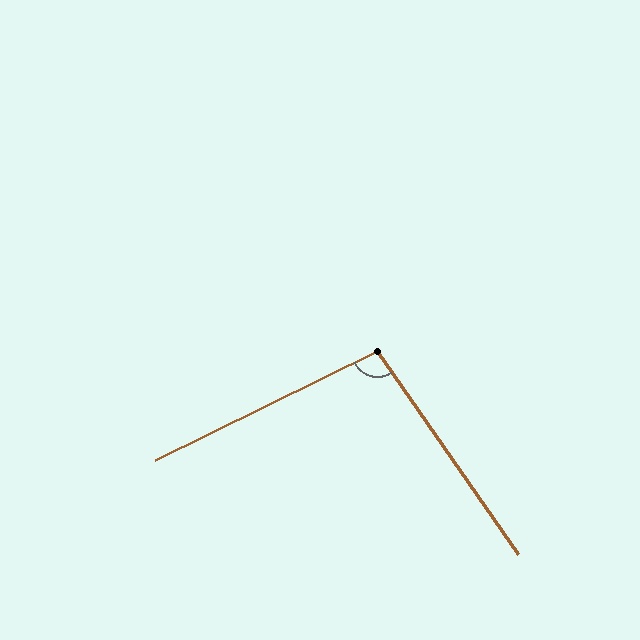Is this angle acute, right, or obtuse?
It is obtuse.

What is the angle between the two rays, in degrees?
Approximately 99 degrees.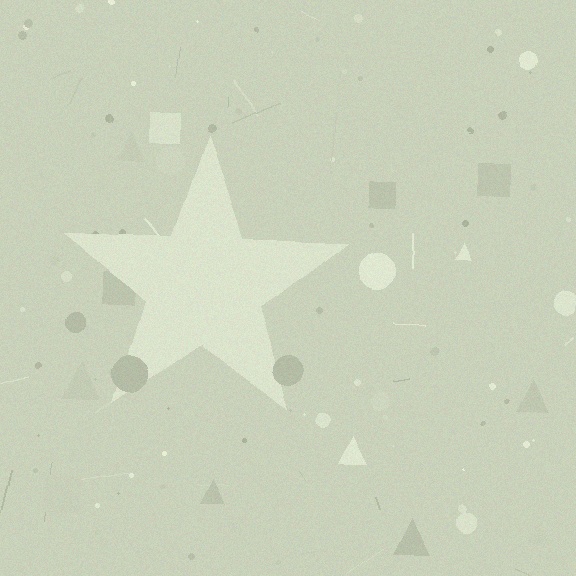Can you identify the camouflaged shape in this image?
The camouflaged shape is a star.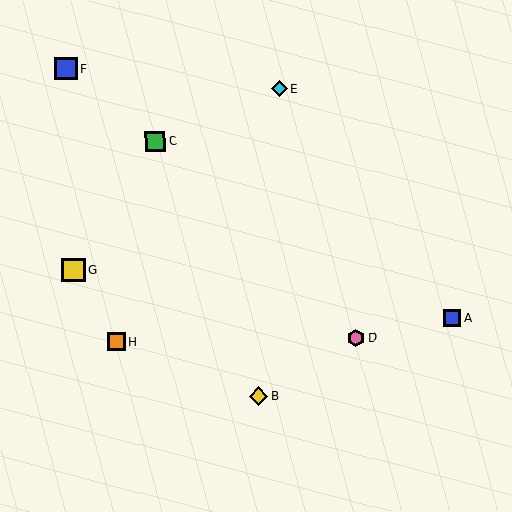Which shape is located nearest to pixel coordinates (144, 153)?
The green square (labeled C) at (155, 142) is nearest to that location.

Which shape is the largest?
The yellow square (labeled G) is the largest.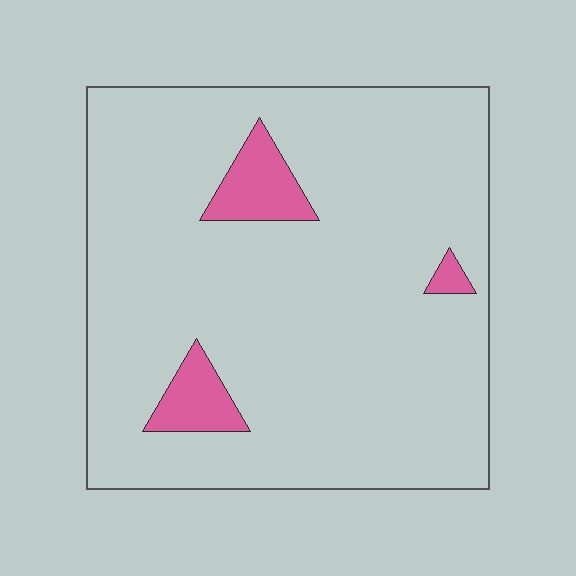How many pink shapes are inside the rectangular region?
3.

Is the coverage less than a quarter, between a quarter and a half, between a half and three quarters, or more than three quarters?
Less than a quarter.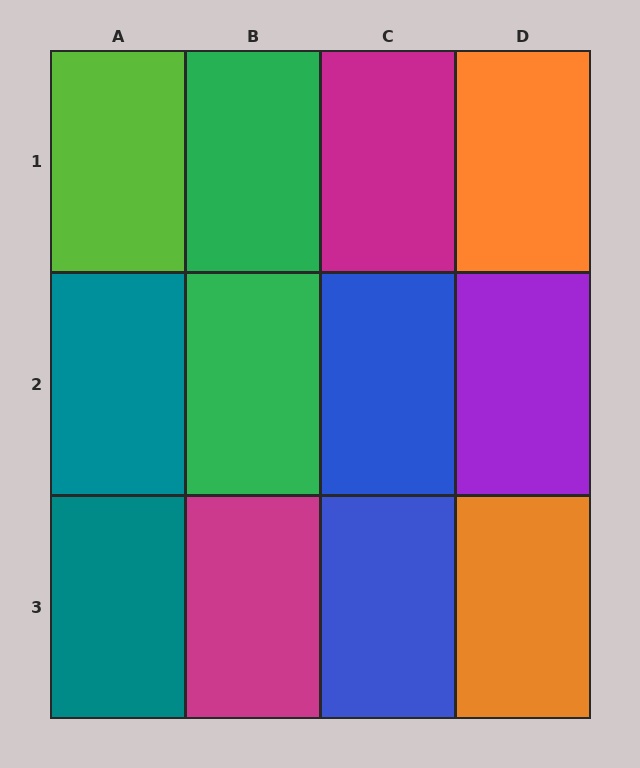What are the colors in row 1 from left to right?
Lime, green, magenta, orange.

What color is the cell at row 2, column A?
Teal.